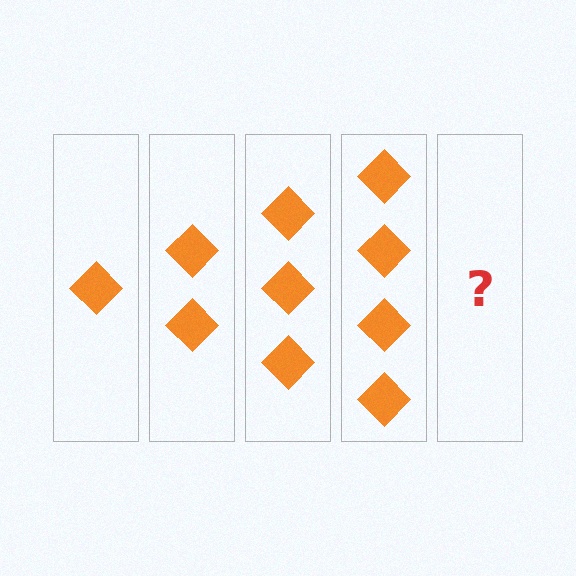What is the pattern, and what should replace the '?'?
The pattern is that each step adds one more diamond. The '?' should be 5 diamonds.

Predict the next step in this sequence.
The next step is 5 diamonds.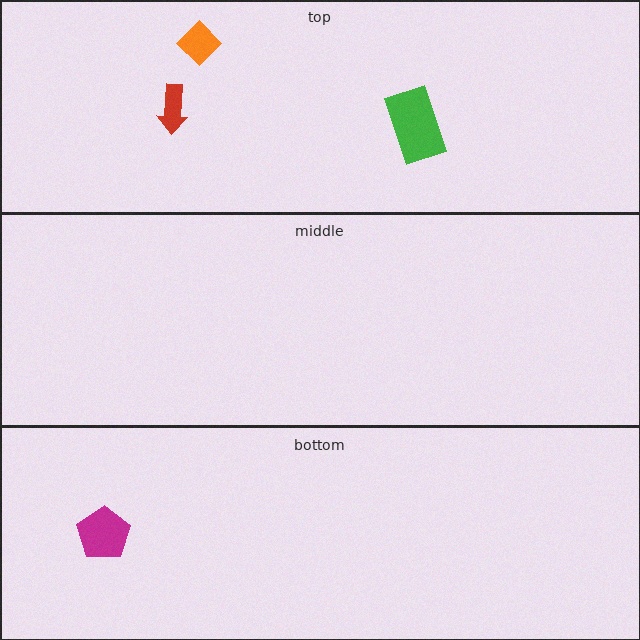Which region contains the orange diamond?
The top region.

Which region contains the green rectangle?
The top region.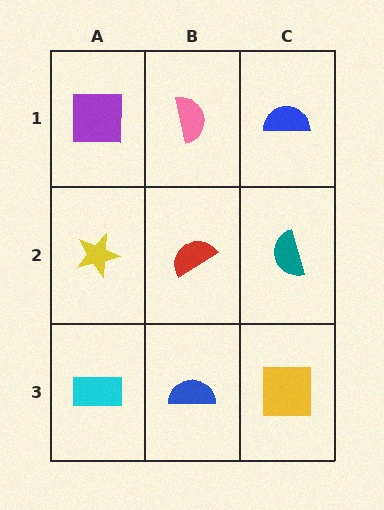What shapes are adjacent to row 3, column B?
A red semicircle (row 2, column B), a cyan rectangle (row 3, column A), a yellow square (row 3, column C).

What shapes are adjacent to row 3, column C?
A teal semicircle (row 2, column C), a blue semicircle (row 3, column B).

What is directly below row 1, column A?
A yellow star.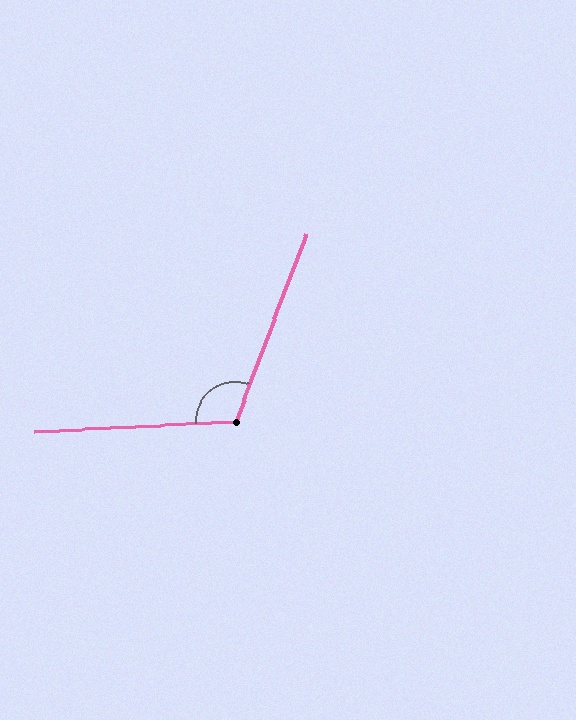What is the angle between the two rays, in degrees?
Approximately 114 degrees.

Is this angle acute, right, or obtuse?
It is obtuse.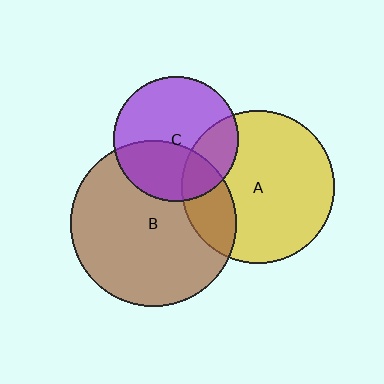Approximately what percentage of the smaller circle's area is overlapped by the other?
Approximately 35%.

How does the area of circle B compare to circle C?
Approximately 1.7 times.